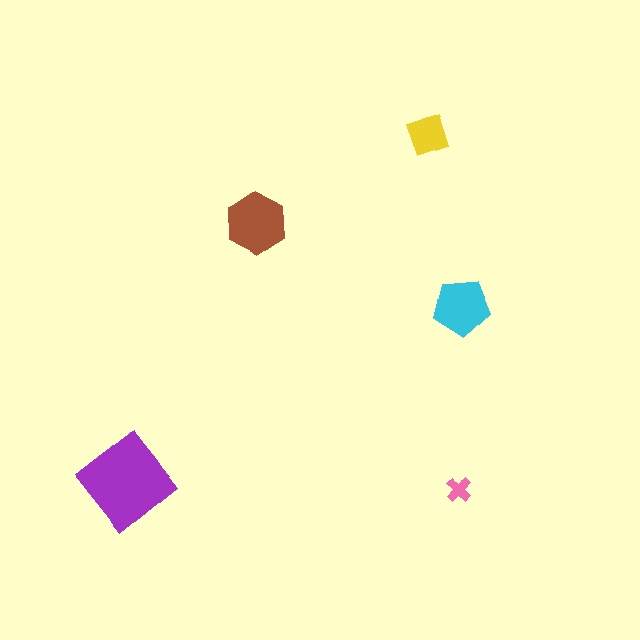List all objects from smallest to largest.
The pink cross, the yellow diamond, the cyan pentagon, the brown hexagon, the purple diamond.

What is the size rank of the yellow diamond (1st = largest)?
4th.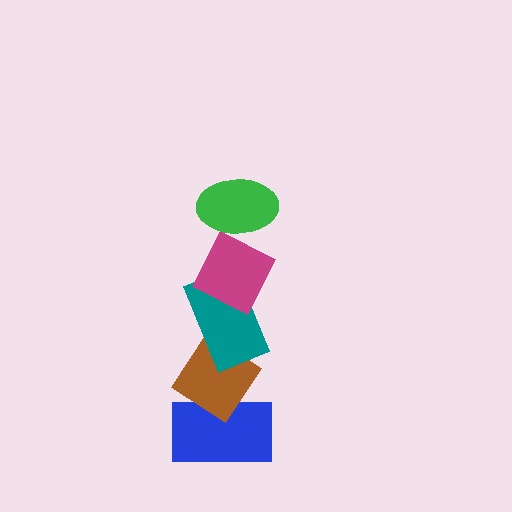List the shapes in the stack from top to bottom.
From top to bottom: the green ellipse, the magenta diamond, the teal rectangle, the brown diamond, the blue rectangle.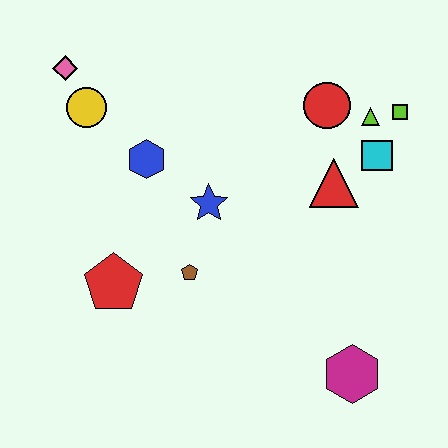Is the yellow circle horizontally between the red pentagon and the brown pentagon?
No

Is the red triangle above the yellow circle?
No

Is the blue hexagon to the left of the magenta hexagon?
Yes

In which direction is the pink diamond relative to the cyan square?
The pink diamond is to the left of the cyan square.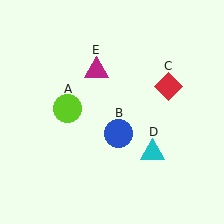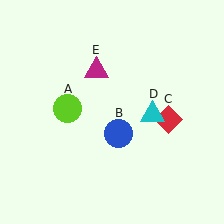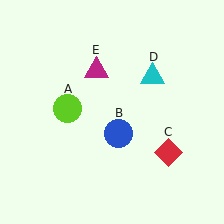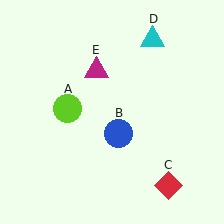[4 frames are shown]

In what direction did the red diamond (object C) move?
The red diamond (object C) moved down.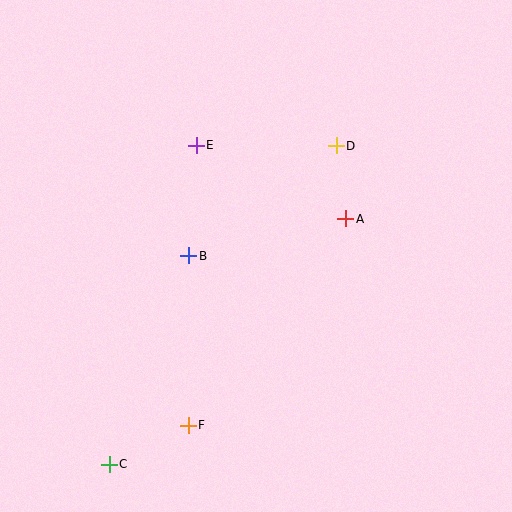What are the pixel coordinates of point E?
Point E is at (196, 145).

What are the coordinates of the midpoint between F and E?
The midpoint between F and E is at (192, 285).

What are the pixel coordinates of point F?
Point F is at (188, 425).